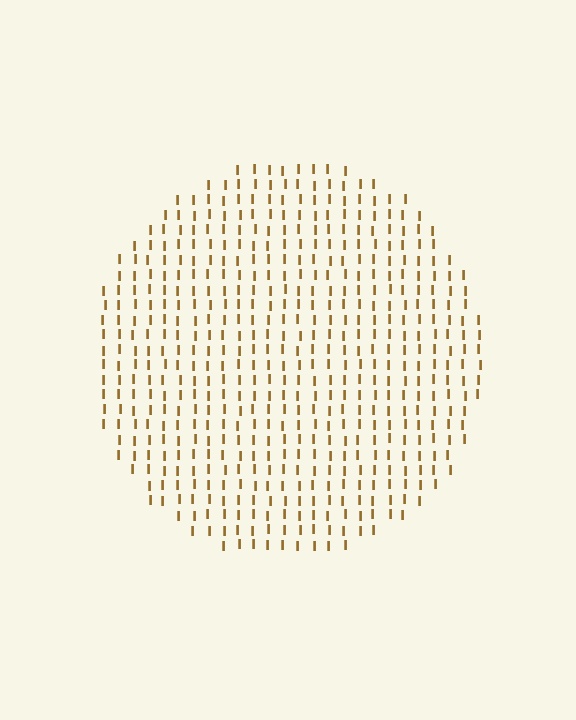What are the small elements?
The small elements are letter I's.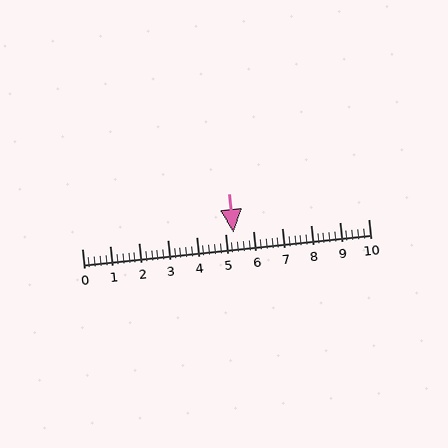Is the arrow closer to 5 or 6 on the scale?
The arrow is closer to 5.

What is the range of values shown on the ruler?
The ruler shows values from 0 to 10.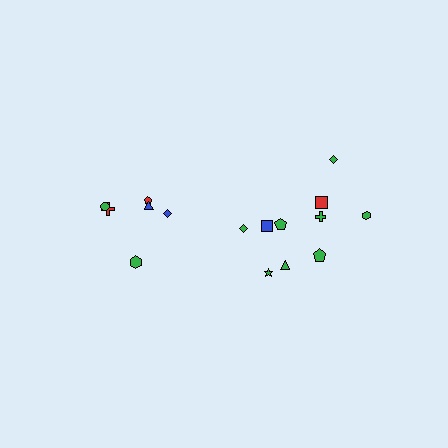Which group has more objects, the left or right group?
The right group.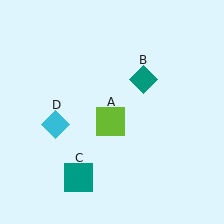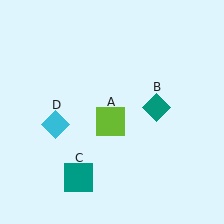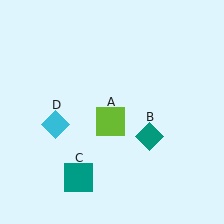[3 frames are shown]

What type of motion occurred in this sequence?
The teal diamond (object B) rotated clockwise around the center of the scene.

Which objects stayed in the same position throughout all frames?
Lime square (object A) and teal square (object C) and cyan diamond (object D) remained stationary.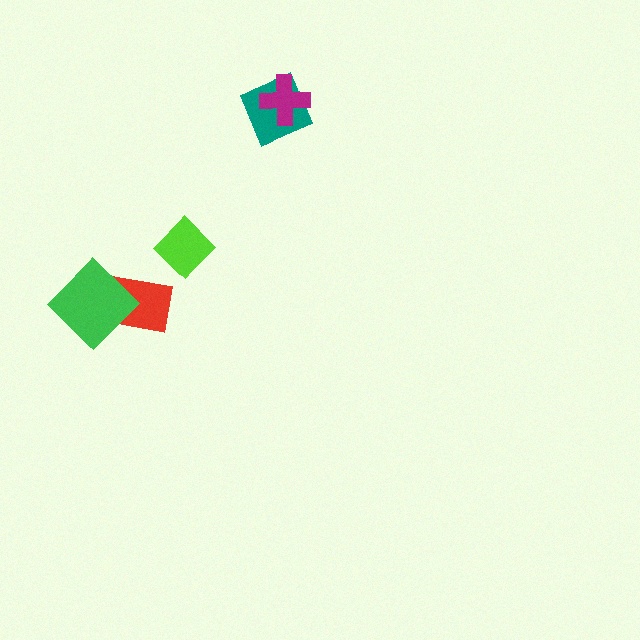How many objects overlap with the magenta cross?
1 object overlaps with the magenta cross.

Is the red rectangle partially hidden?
Yes, it is partially covered by another shape.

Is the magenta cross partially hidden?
No, no other shape covers it.